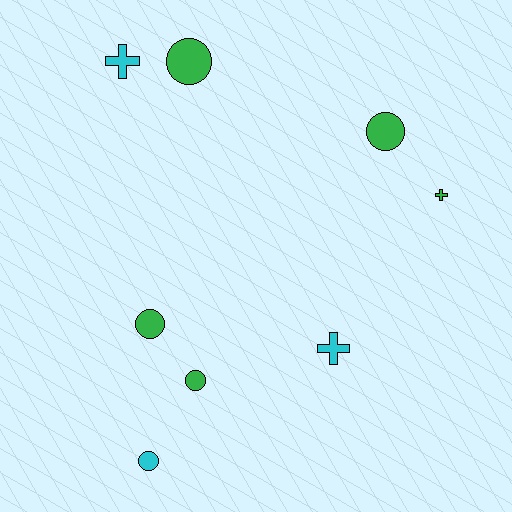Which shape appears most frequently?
Circle, with 5 objects.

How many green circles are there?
There are 4 green circles.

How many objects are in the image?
There are 8 objects.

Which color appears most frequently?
Green, with 5 objects.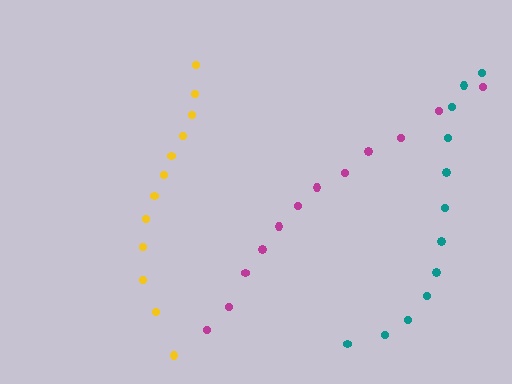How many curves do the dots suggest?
There are 3 distinct paths.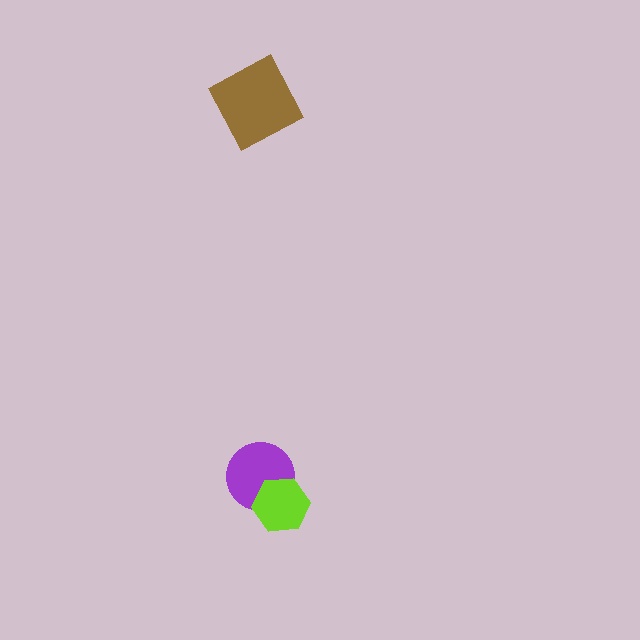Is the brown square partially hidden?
No, no other shape covers it.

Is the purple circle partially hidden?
Yes, it is partially covered by another shape.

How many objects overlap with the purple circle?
1 object overlaps with the purple circle.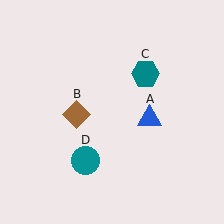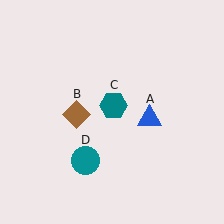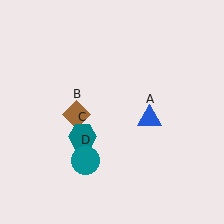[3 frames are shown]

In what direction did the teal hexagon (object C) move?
The teal hexagon (object C) moved down and to the left.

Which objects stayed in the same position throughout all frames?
Blue triangle (object A) and brown diamond (object B) and teal circle (object D) remained stationary.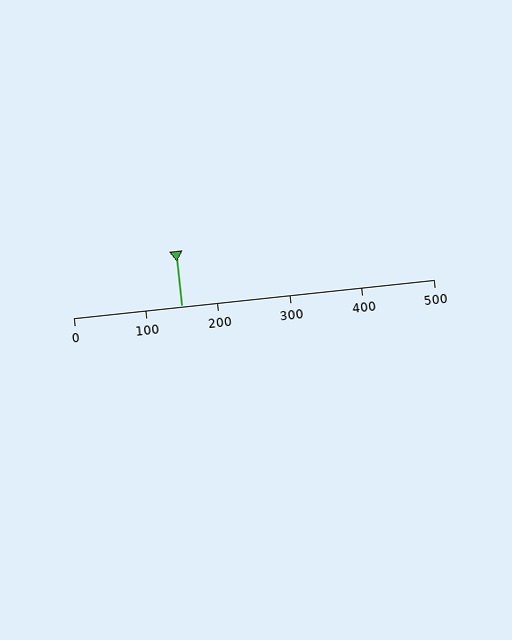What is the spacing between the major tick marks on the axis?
The major ticks are spaced 100 apart.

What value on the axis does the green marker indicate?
The marker indicates approximately 150.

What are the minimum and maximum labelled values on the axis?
The axis runs from 0 to 500.